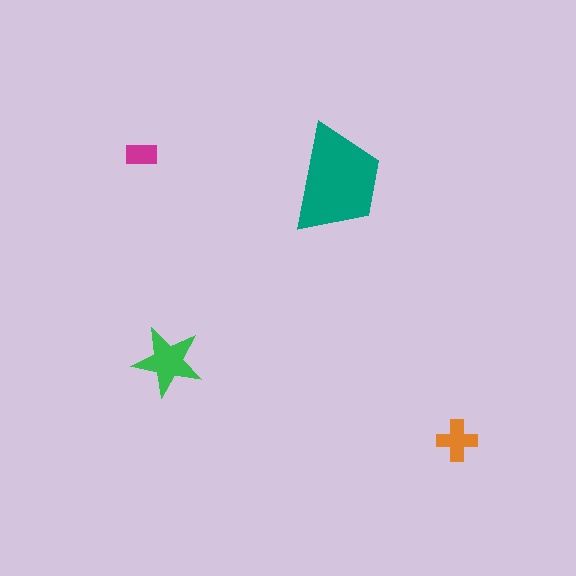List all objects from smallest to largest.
The magenta rectangle, the orange cross, the green star, the teal trapezoid.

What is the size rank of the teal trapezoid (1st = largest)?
1st.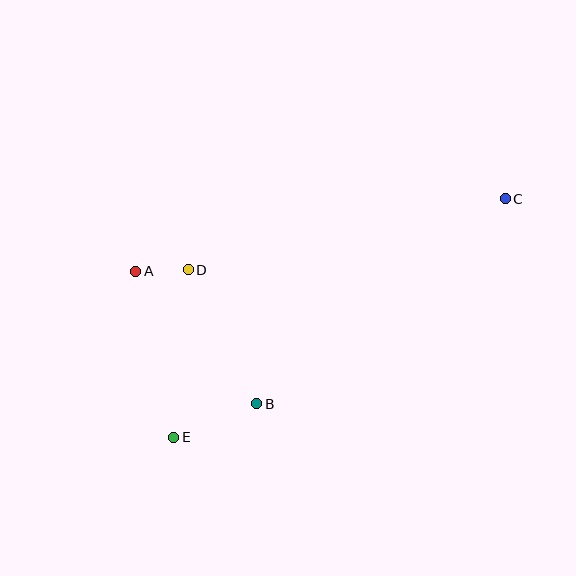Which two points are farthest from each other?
Points C and E are farthest from each other.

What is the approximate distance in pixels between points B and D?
The distance between B and D is approximately 150 pixels.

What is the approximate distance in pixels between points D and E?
The distance between D and E is approximately 168 pixels.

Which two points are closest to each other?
Points A and D are closest to each other.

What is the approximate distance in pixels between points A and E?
The distance between A and E is approximately 170 pixels.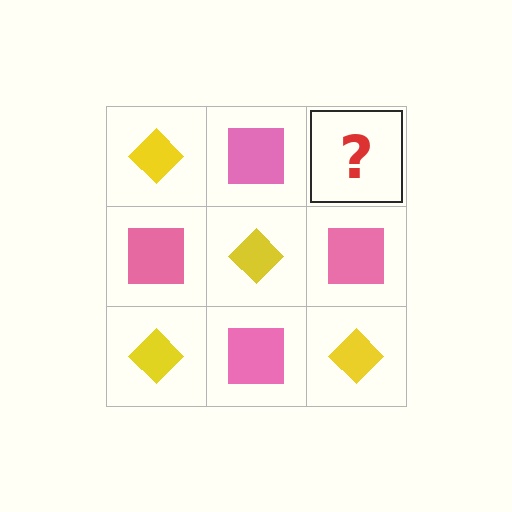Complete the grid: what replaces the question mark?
The question mark should be replaced with a yellow diamond.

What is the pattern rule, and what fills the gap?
The rule is that it alternates yellow diamond and pink square in a checkerboard pattern. The gap should be filled with a yellow diamond.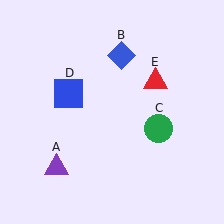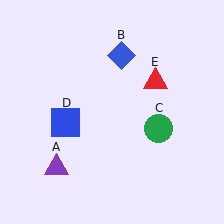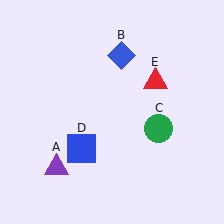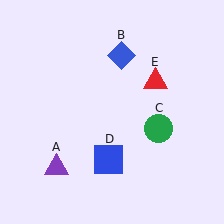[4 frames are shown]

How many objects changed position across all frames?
1 object changed position: blue square (object D).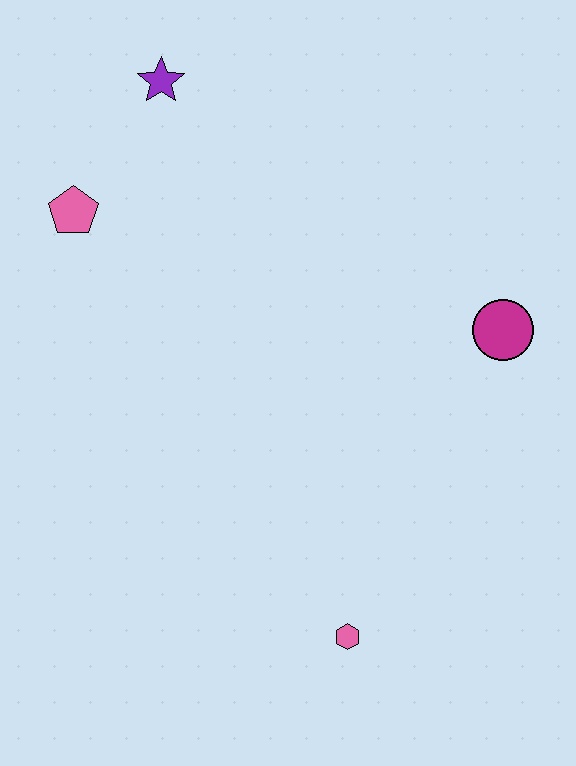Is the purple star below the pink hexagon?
No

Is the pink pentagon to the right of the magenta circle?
No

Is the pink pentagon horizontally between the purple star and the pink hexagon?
No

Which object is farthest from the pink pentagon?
The pink hexagon is farthest from the pink pentagon.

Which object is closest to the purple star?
The pink pentagon is closest to the purple star.